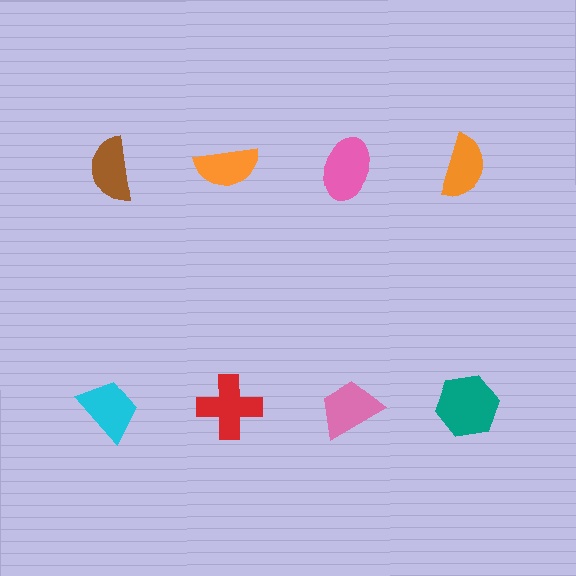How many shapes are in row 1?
4 shapes.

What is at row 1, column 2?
An orange semicircle.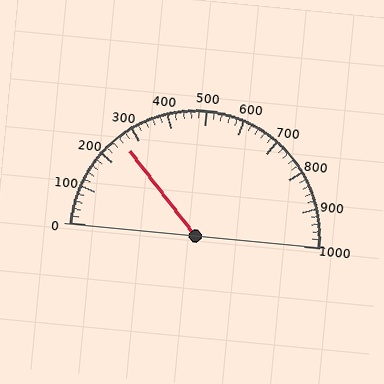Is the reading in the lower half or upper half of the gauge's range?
The reading is in the lower half of the range (0 to 1000).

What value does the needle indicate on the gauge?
The needle indicates approximately 260.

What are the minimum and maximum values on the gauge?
The gauge ranges from 0 to 1000.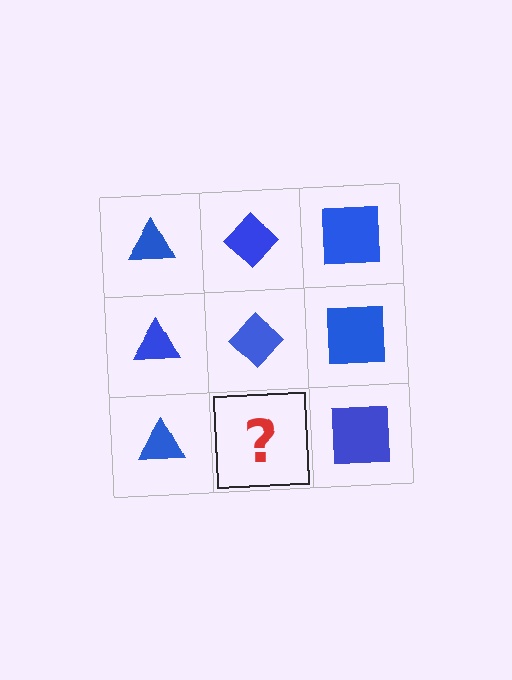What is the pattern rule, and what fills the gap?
The rule is that each column has a consistent shape. The gap should be filled with a blue diamond.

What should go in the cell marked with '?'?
The missing cell should contain a blue diamond.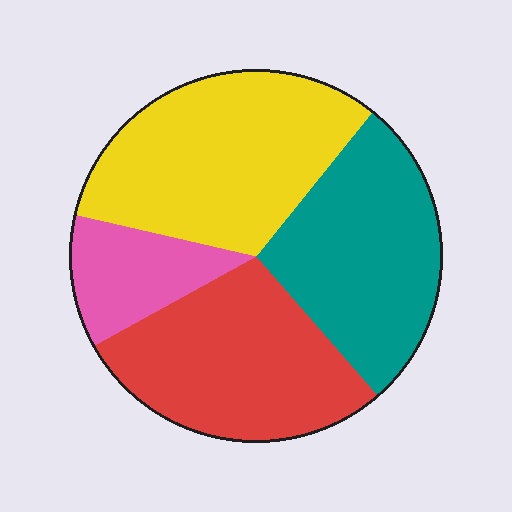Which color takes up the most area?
Yellow, at roughly 30%.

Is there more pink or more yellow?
Yellow.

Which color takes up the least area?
Pink, at roughly 10%.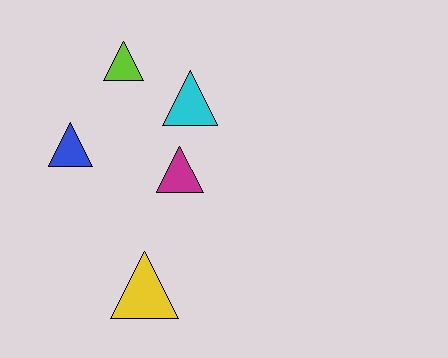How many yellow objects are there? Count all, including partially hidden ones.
There is 1 yellow object.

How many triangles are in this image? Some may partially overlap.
There are 5 triangles.